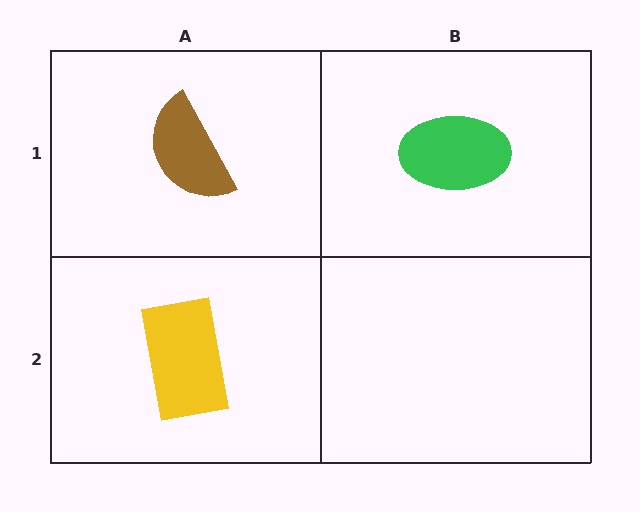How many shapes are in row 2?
1 shape.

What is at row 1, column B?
A green ellipse.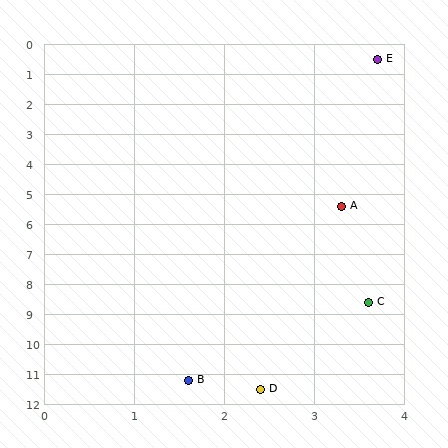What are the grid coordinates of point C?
Point C is at approximately (3.6, 8.6).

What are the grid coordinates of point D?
Point D is at approximately (2.4, 11.5).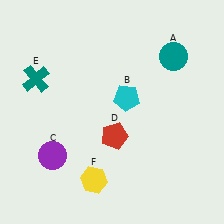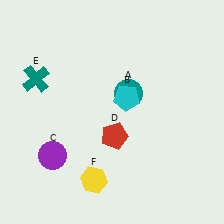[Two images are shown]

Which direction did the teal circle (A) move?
The teal circle (A) moved left.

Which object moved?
The teal circle (A) moved left.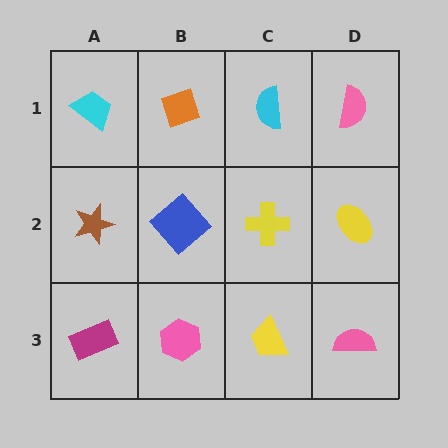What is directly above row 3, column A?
A brown star.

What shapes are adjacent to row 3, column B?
A blue diamond (row 2, column B), a magenta rectangle (row 3, column A), a yellow trapezoid (row 3, column C).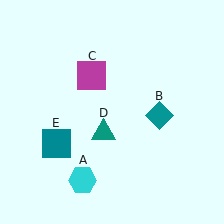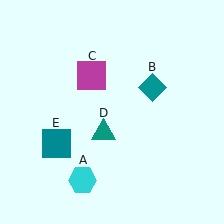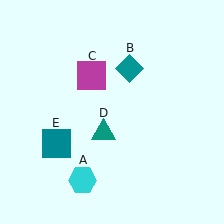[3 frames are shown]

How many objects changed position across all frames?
1 object changed position: teal diamond (object B).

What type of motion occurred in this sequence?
The teal diamond (object B) rotated counterclockwise around the center of the scene.